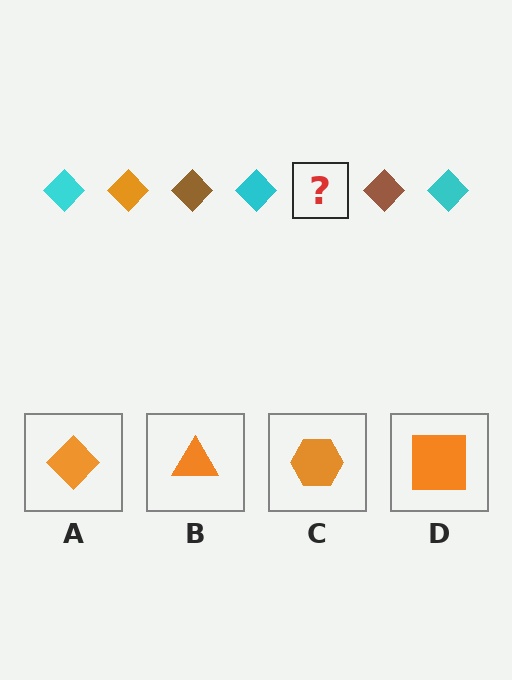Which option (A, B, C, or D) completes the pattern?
A.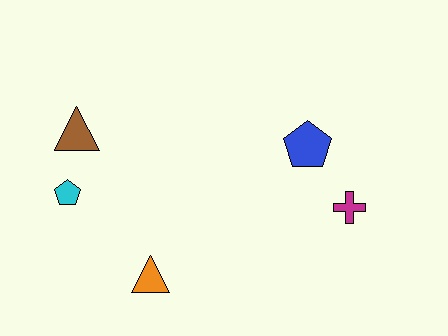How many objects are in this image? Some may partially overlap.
There are 5 objects.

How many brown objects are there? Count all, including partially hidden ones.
There is 1 brown object.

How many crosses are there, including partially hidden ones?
There is 1 cross.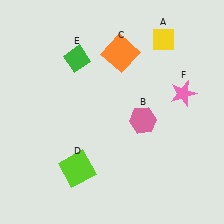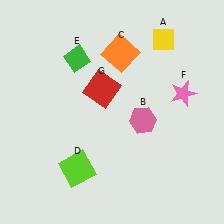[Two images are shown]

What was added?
A red square (G) was added in Image 2.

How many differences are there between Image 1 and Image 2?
There is 1 difference between the two images.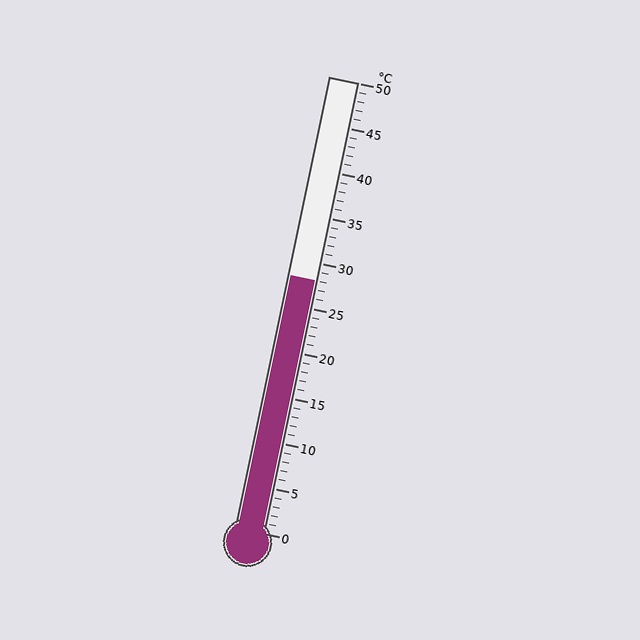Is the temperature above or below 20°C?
The temperature is above 20°C.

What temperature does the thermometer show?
The thermometer shows approximately 28°C.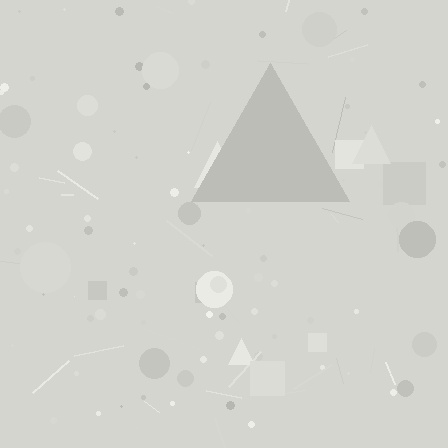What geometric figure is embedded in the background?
A triangle is embedded in the background.